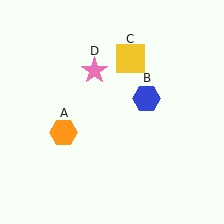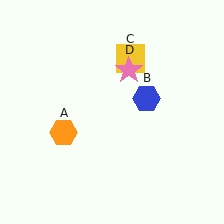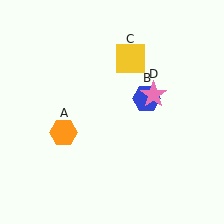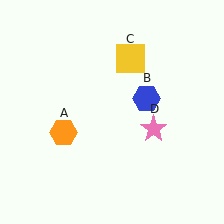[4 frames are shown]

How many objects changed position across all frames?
1 object changed position: pink star (object D).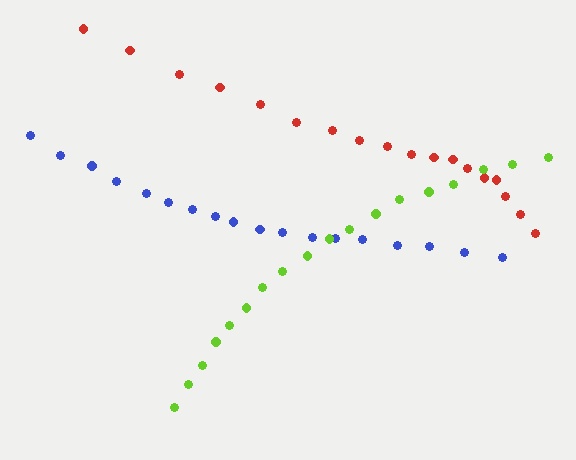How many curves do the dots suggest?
There are 3 distinct paths.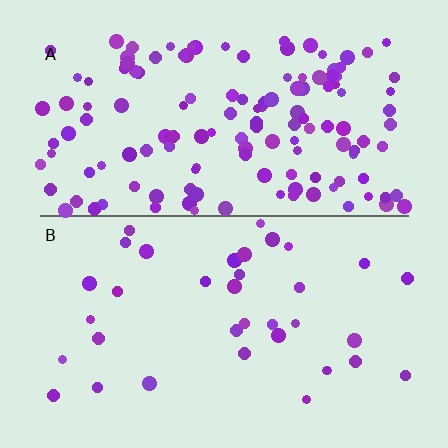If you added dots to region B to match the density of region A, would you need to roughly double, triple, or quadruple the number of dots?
Approximately quadruple.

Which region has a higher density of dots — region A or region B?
A (the top).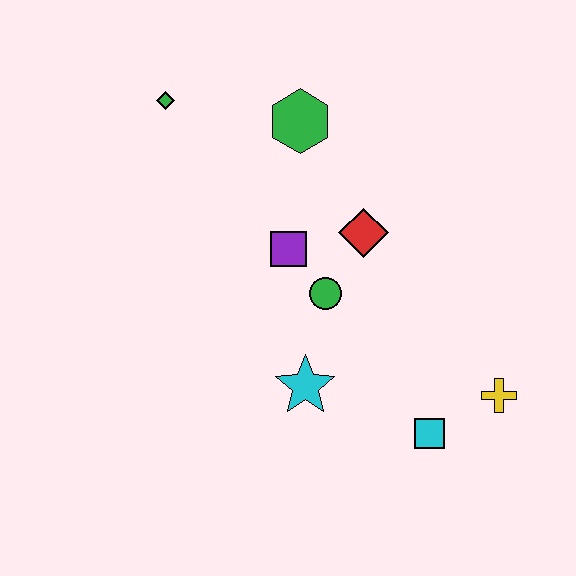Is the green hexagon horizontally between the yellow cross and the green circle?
No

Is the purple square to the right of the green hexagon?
No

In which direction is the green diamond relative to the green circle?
The green diamond is above the green circle.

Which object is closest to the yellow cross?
The cyan square is closest to the yellow cross.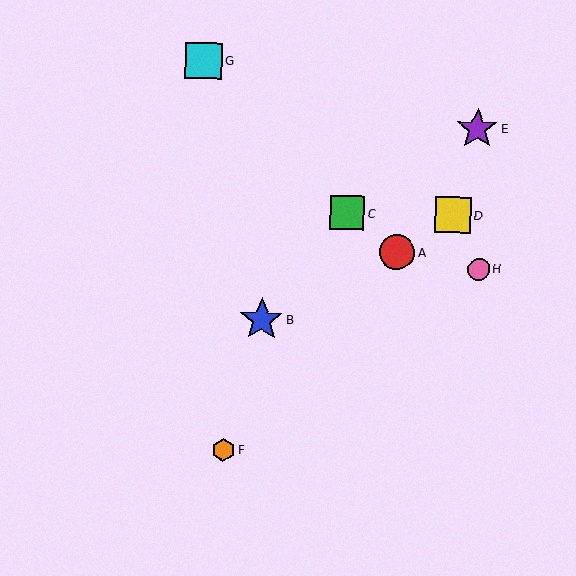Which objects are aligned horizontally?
Objects C, D are aligned horizontally.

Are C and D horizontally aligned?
Yes, both are at y≈213.